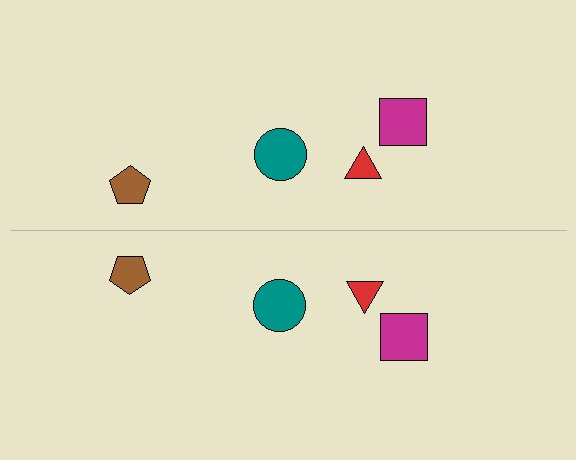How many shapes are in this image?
There are 8 shapes in this image.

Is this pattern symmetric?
Yes, this pattern has bilateral (reflection) symmetry.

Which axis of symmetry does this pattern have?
The pattern has a horizontal axis of symmetry running through the center of the image.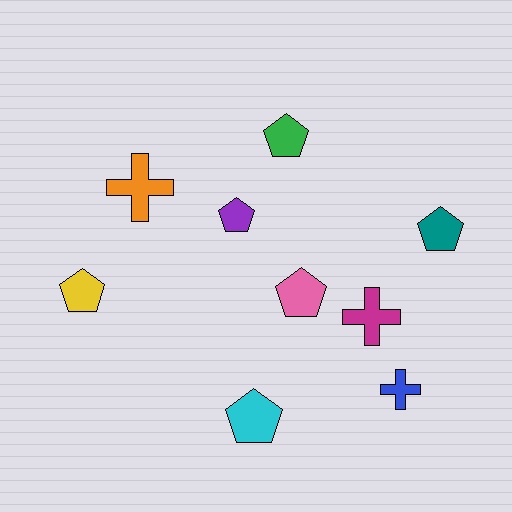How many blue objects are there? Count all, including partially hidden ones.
There is 1 blue object.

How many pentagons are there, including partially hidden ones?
There are 6 pentagons.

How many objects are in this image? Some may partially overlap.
There are 9 objects.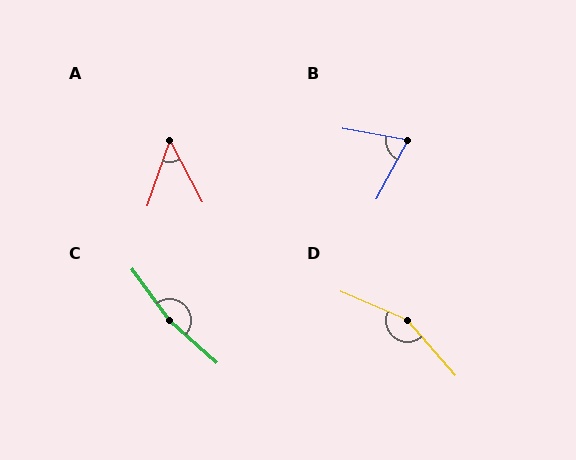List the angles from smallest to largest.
A (46°), B (72°), D (155°), C (168°).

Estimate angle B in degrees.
Approximately 72 degrees.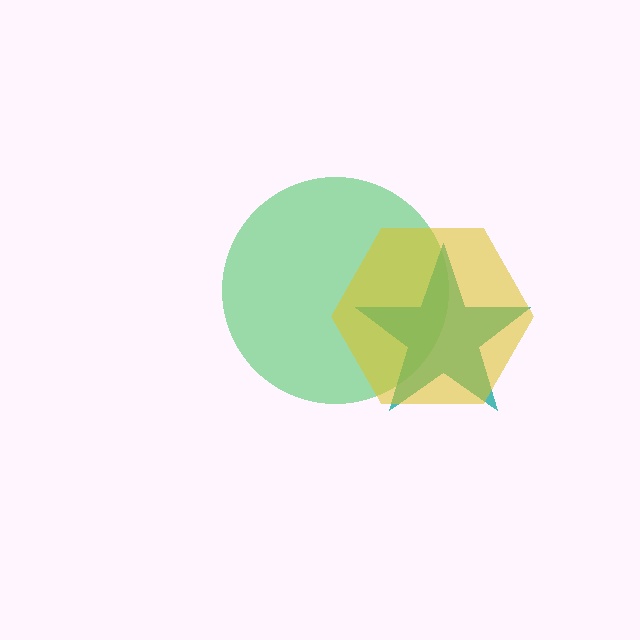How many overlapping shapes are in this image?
There are 3 overlapping shapes in the image.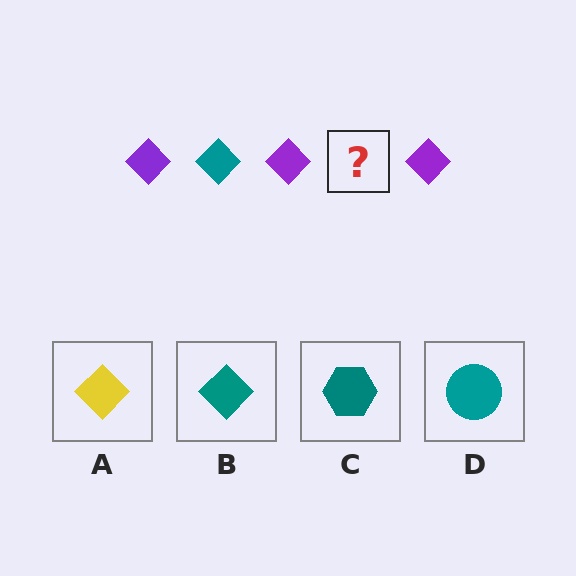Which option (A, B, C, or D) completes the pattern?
B.